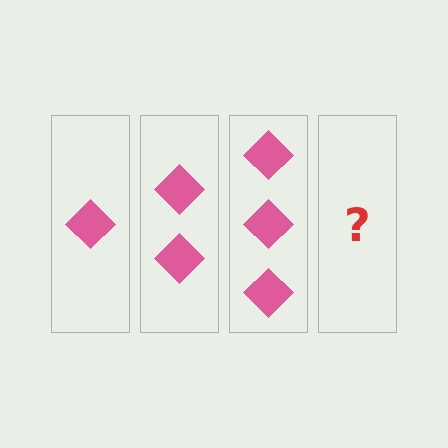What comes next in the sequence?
The next element should be 4 diamonds.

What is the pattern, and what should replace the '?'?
The pattern is that each step adds one more diamond. The '?' should be 4 diamonds.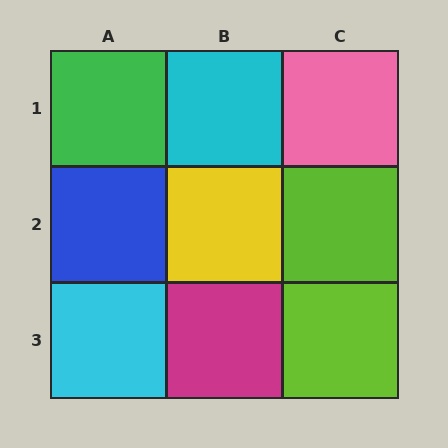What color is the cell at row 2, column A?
Blue.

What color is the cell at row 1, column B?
Cyan.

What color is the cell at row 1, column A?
Green.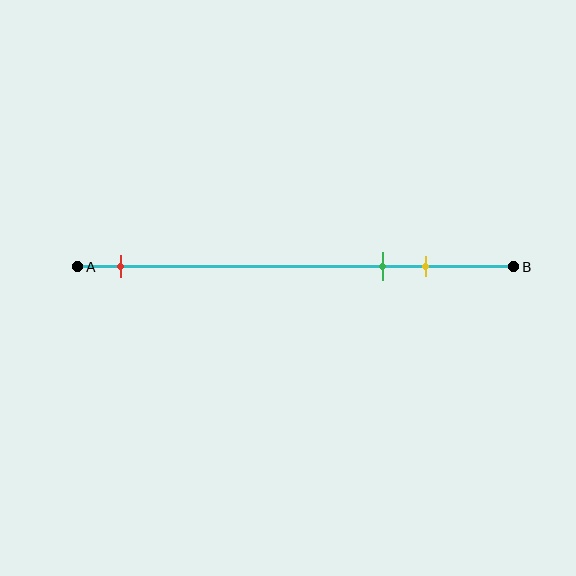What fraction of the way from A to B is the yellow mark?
The yellow mark is approximately 80% (0.8) of the way from A to B.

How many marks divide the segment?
There are 3 marks dividing the segment.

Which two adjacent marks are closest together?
The green and yellow marks are the closest adjacent pair.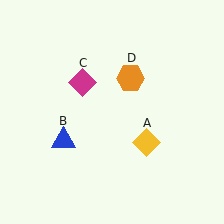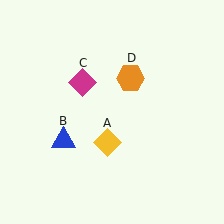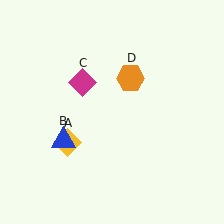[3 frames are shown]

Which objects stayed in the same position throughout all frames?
Blue triangle (object B) and magenta diamond (object C) and orange hexagon (object D) remained stationary.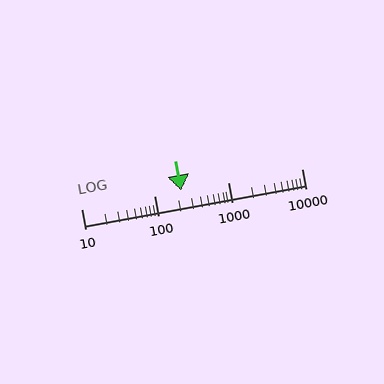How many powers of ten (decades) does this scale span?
The scale spans 3 decades, from 10 to 10000.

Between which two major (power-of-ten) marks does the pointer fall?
The pointer is between 100 and 1000.